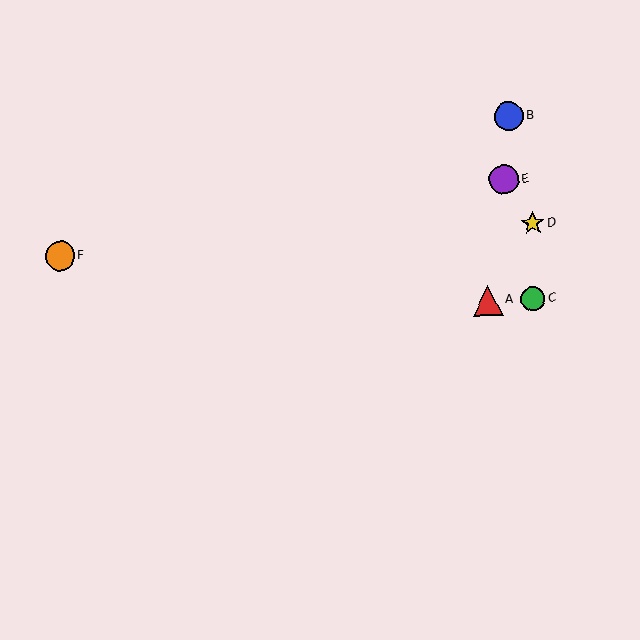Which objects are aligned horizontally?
Objects A, C are aligned horizontally.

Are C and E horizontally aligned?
No, C is at y≈299 and E is at y≈180.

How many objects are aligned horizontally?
2 objects (A, C) are aligned horizontally.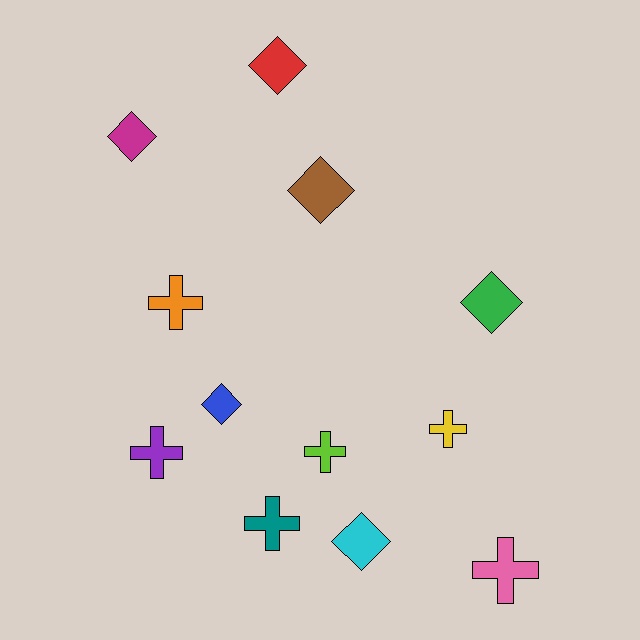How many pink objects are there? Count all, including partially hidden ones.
There is 1 pink object.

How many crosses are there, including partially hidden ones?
There are 6 crosses.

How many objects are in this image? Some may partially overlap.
There are 12 objects.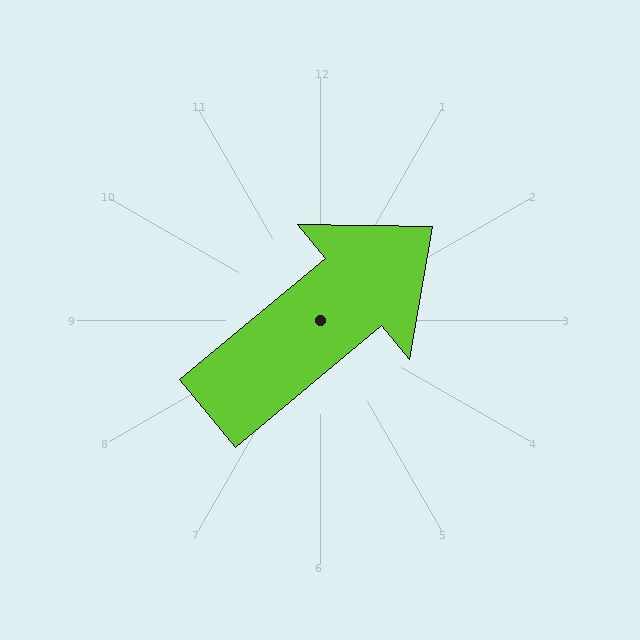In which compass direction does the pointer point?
Northeast.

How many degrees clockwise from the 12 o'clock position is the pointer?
Approximately 50 degrees.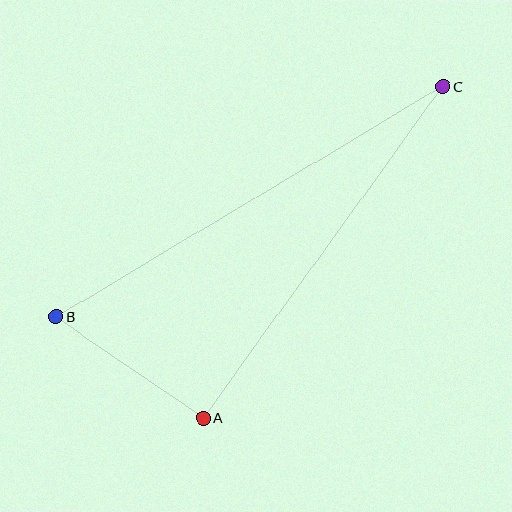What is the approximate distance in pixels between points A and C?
The distance between A and C is approximately 409 pixels.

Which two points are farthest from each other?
Points B and C are farthest from each other.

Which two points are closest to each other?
Points A and B are closest to each other.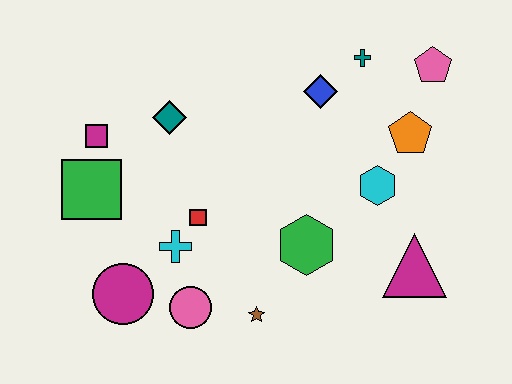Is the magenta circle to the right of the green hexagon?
No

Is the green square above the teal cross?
No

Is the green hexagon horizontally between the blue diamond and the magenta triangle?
No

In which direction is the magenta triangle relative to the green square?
The magenta triangle is to the right of the green square.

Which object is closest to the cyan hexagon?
The orange pentagon is closest to the cyan hexagon.